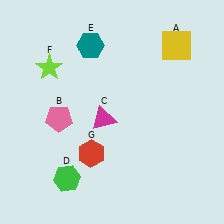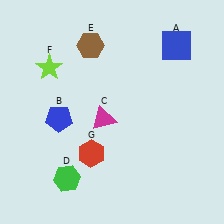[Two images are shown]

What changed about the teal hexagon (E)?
In Image 1, E is teal. In Image 2, it changed to brown.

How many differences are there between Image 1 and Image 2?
There are 3 differences between the two images.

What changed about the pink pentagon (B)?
In Image 1, B is pink. In Image 2, it changed to blue.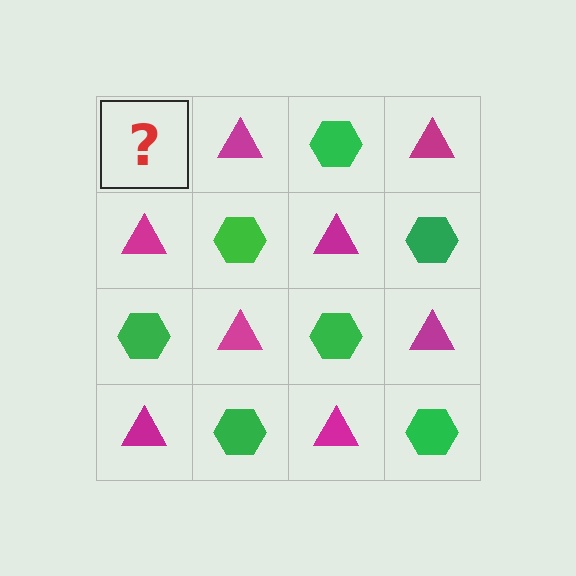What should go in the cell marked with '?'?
The missing cell should contain a green hexagon.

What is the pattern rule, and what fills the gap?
The rule is that it alternates green hexagon and magenta triangle in a checkerboard pattern. The gap should be filled with a green hexagon.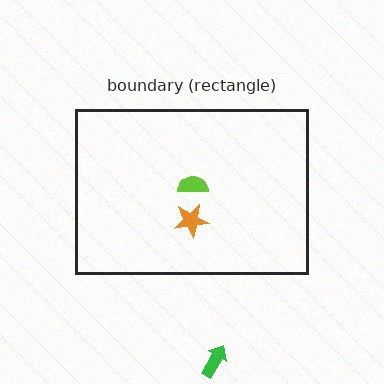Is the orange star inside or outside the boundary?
Inside.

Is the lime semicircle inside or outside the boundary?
Inside.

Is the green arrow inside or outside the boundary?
Outside.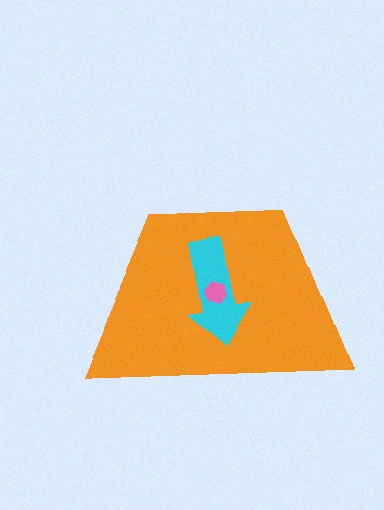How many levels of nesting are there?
3.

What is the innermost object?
The pink hexagon.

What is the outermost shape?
The orange trapezoid.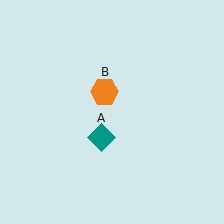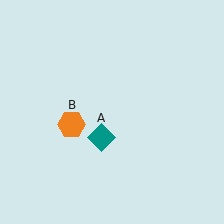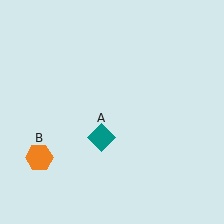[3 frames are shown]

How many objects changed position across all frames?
1 object changed position: orange hexagon (object B).